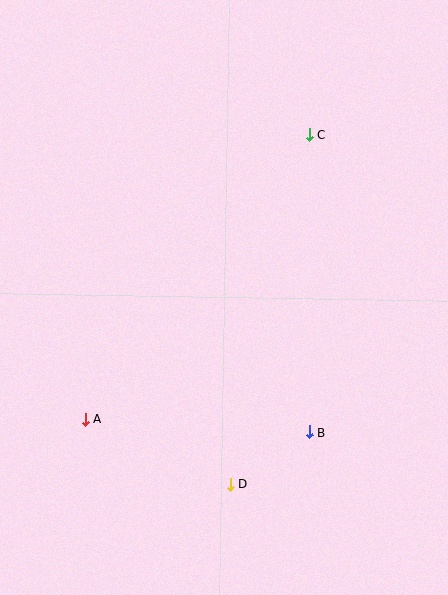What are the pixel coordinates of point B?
Point B is at (309, 432).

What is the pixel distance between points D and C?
The distance between D and C is 359 pixels.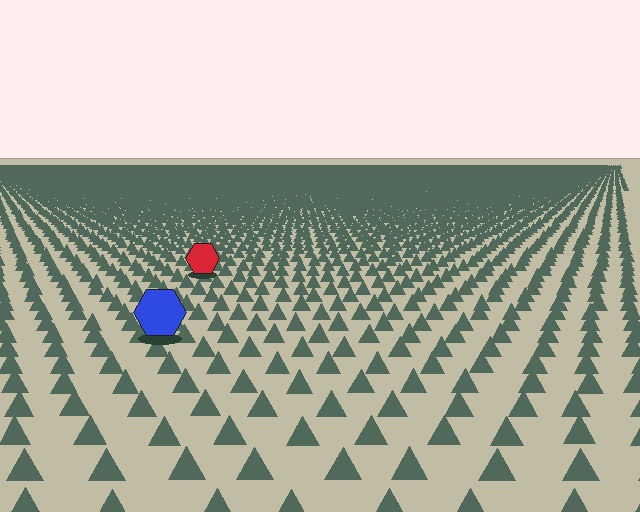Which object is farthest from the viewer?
The red hexagon is farthest from the viewer. It appears smaller and the ground texture around it is denser.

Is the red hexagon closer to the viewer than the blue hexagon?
No. The blue hexagon is closer — you can tell from the texture gradient: the ground texture is coarser near it.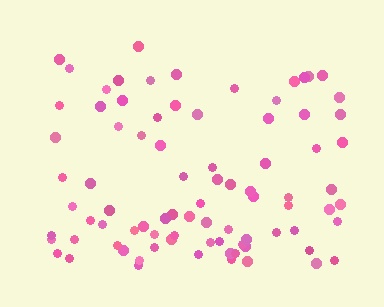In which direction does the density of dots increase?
From top to bottom, with the bottom side densest.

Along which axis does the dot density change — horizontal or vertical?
Vertical.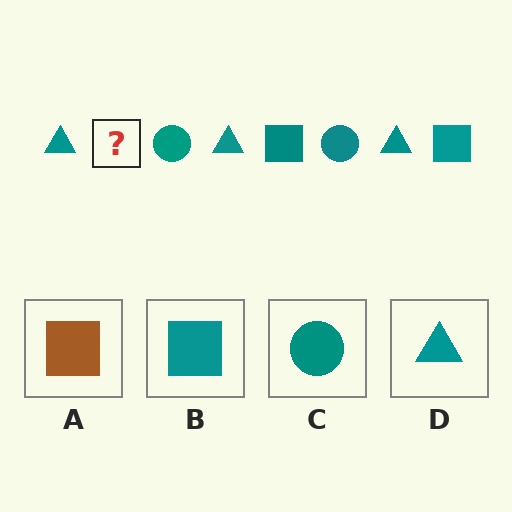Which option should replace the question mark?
Option B.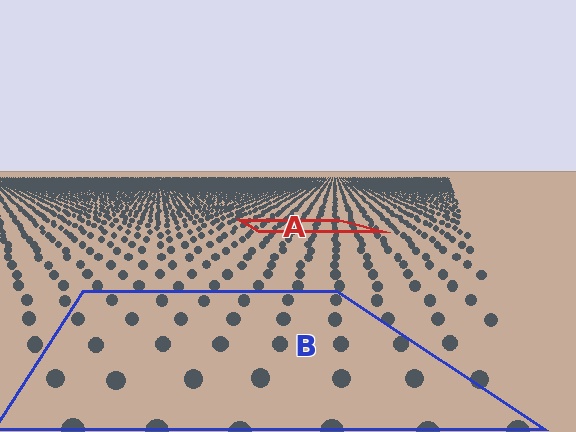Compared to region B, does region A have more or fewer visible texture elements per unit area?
Region A has more texture elements per unit area — they are packed more densely because it is farther away.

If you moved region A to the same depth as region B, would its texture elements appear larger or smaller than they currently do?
They would appear larger. At a closer depth, the same texture elements are projected at a bigger on-screen size.